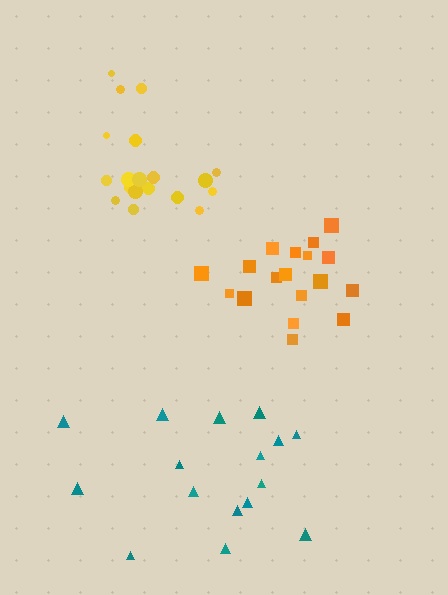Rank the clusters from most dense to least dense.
yellow, orange, teal.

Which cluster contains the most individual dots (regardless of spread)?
Yellow (19).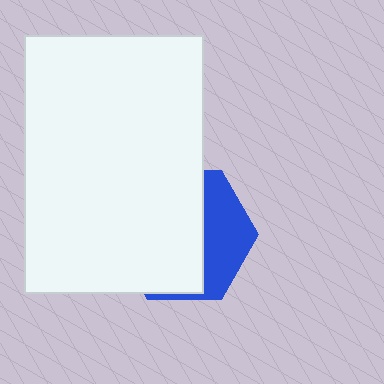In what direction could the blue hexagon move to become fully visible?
The blue hexagon could move right. That would shift it out from behind the white rectangle entirely.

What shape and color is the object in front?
The object in front is a white rectangle.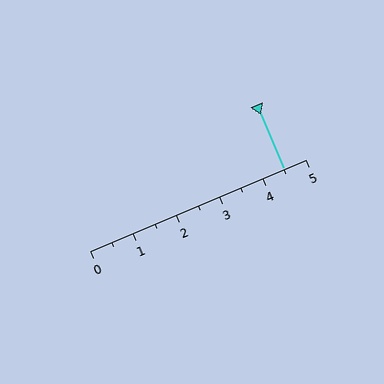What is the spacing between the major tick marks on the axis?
The major ticks are spaced 1 apart.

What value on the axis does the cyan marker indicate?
The marker indicates approximately 4.5.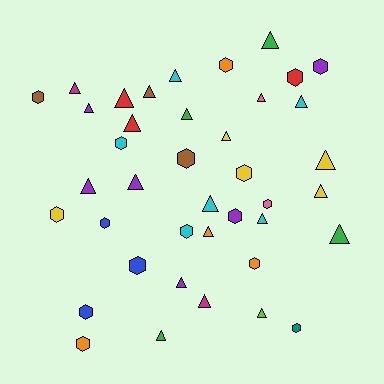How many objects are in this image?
There are 40 objects.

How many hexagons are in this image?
There are 17 hexagons.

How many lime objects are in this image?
There is 1 lime object.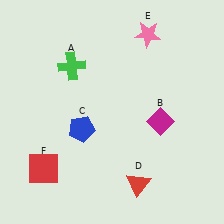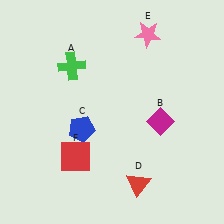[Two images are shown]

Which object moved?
The red square (F) moved right.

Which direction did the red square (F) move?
The red square (F) moved right.